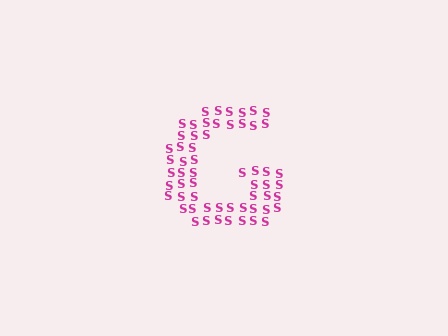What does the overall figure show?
The overall figure shows the letter G.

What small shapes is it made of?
It is made of small letter S's.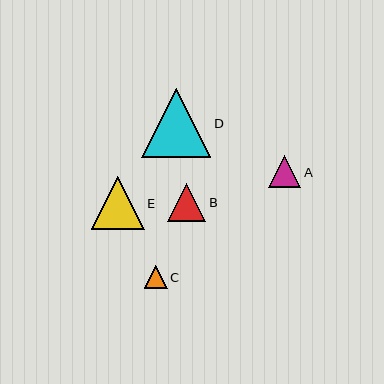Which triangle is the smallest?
Triangle C is the smallest with a size of approximately 23 pixels.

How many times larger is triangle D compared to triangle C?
Triangle D is approximately 3.0 times the size of triangle C.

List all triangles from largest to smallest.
From largest to smallest: D, E, B, A, C.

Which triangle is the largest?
Triangle D is the largest with a size of approximately 69 pixels.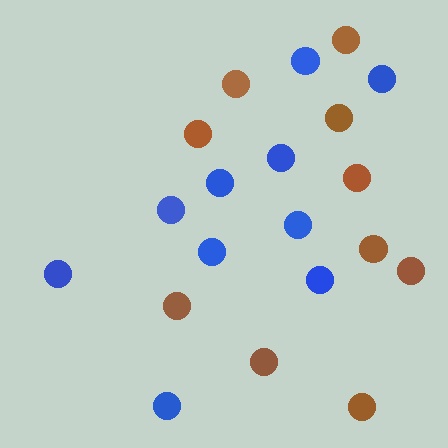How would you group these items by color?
There are 2 groups: one group of blue circles (10) and one group of brown circles (10).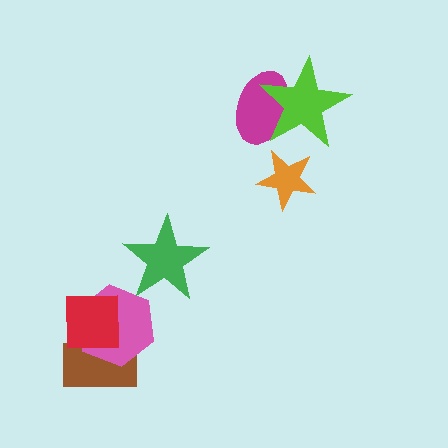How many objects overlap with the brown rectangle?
2 objects overlap with the brown rectangle.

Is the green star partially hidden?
No, no other shape covers it.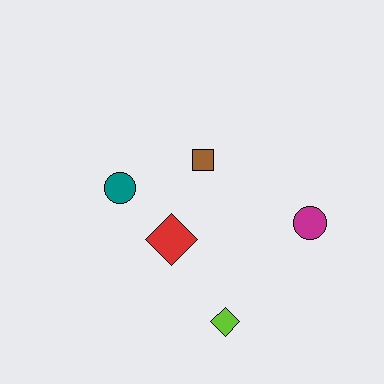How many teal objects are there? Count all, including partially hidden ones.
There is 1 teal object.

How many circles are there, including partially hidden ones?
There are 2 circles.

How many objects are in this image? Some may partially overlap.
There are 5 objects.